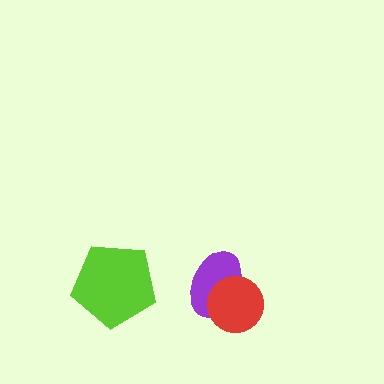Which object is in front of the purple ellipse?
The red circle is in front of the purple ellipse.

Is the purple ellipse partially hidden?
Yes, it is partially covered by another shape.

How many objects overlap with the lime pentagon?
0 objects overlap with the lime pentagon.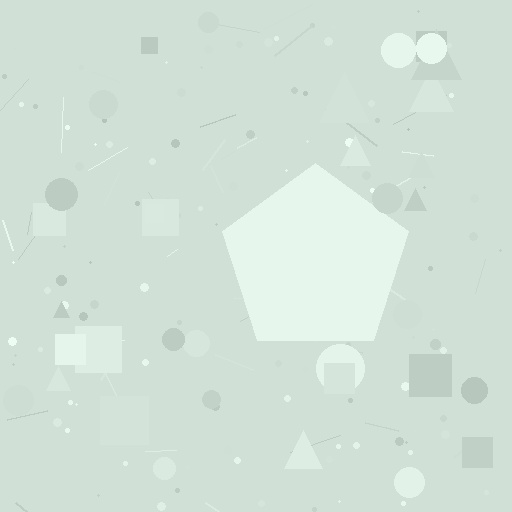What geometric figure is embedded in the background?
A pentagon is embedded in the background.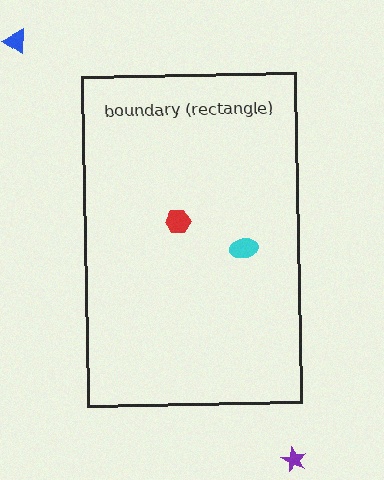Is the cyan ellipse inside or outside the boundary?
Inside.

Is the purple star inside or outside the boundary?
Outside.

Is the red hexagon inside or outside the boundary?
Inside.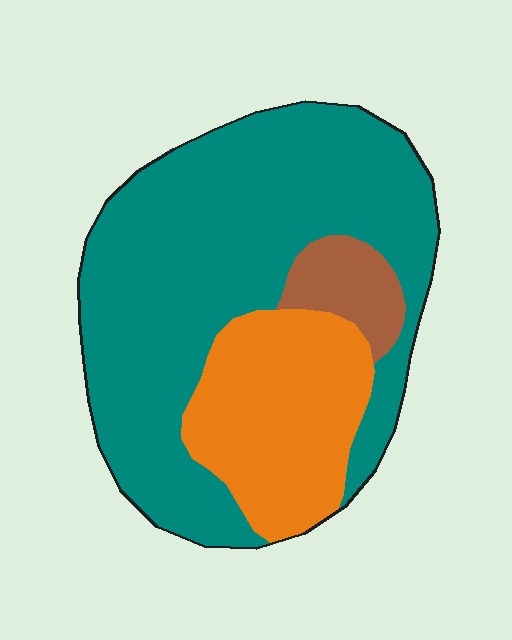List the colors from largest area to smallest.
From largest to smallest: teal, orange, brown.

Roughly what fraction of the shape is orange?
Orange covers 26% of the shape.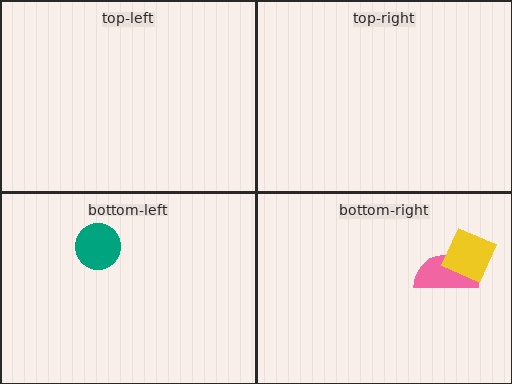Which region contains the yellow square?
The bottom-right region.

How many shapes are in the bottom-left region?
1.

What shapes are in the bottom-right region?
The pink semicircle, the yellow square.